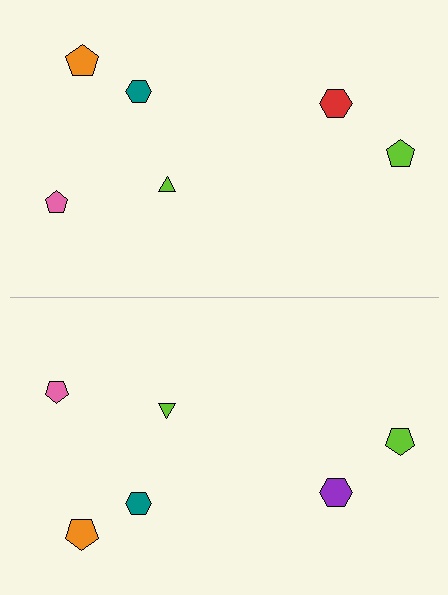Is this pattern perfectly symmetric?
No, the pattern is not perfectly symmetric. The purple hexagon on the bottom side breaks the symmetry — its mirror counterpart is red.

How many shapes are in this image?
There are 12 shapes in this image.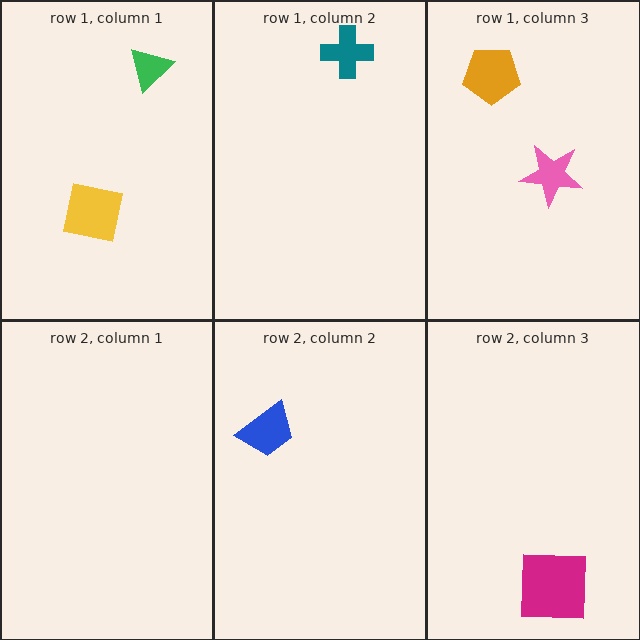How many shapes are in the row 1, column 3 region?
2.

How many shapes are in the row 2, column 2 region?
1.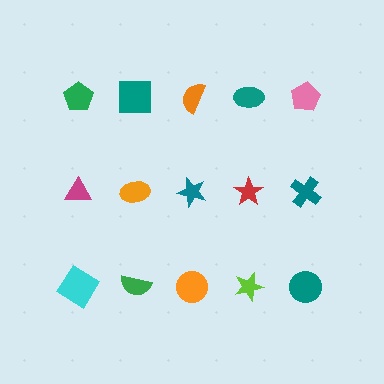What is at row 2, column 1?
A magenta triangle.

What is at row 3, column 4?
A lime star.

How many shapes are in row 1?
5 shapes.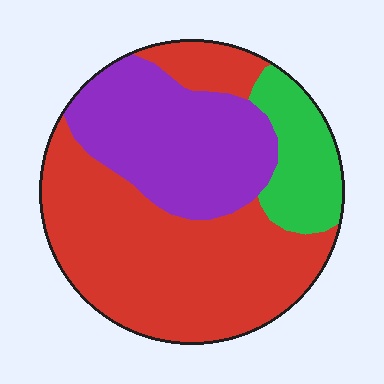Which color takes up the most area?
Red, at roughly 55%.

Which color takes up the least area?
Green, at roughly 15%.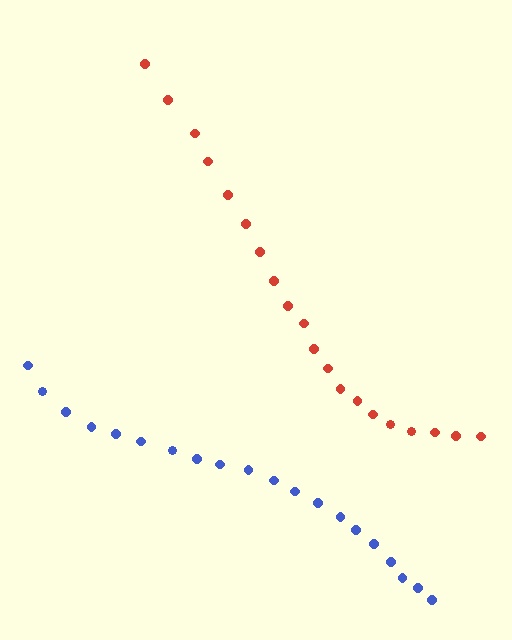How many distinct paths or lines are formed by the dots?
There are 2 distinct paths.